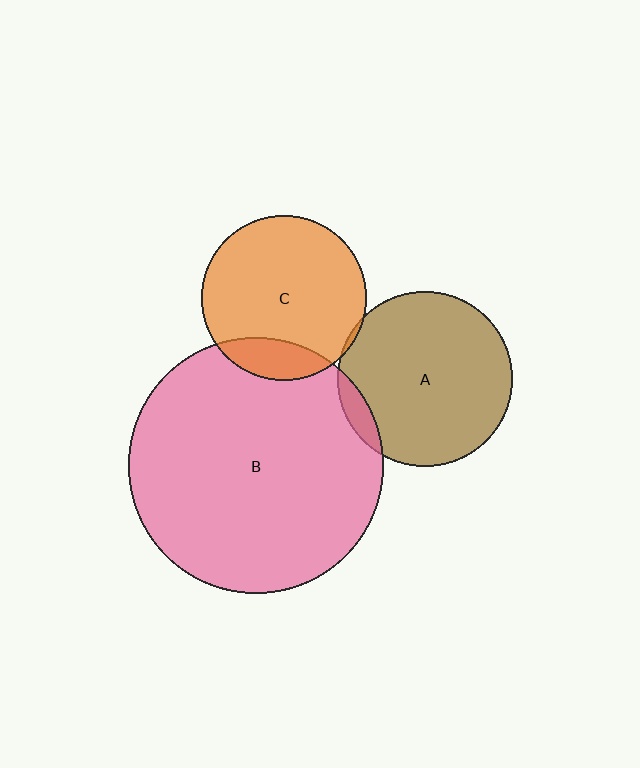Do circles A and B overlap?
Yes.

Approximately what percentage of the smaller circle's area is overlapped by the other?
Approximately 5%.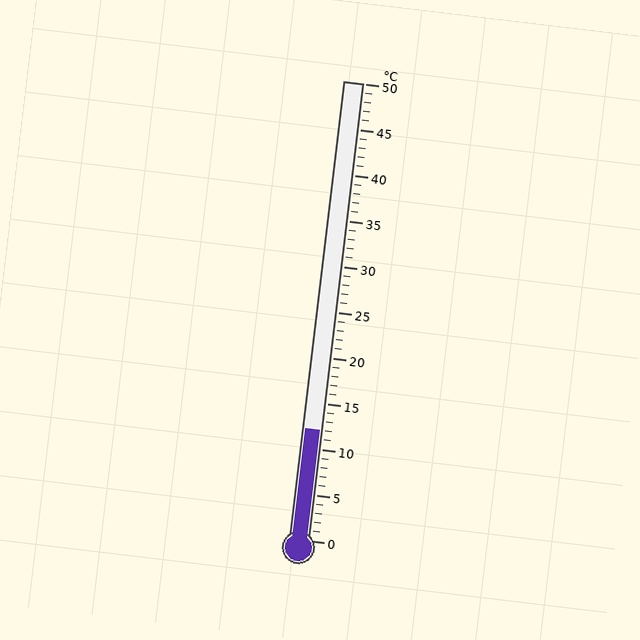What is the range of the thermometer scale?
The thermometer scale ranges from 0°C to 50°C.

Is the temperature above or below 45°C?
The temperature is below 45°C.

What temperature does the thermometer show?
The thermometer shows approximately 12°C.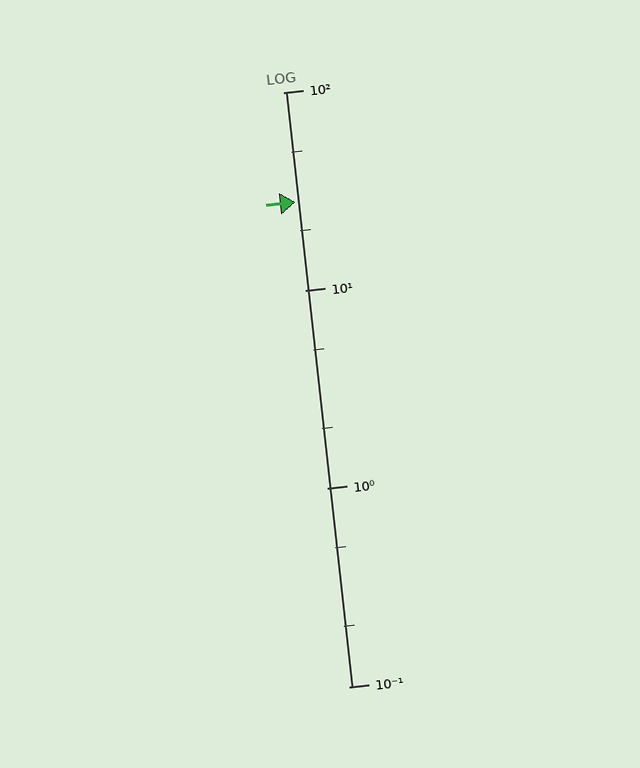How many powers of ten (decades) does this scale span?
The scale spans 3 decades, from 0.1 to 100.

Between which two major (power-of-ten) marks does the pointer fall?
The pointer is between 10 and 100.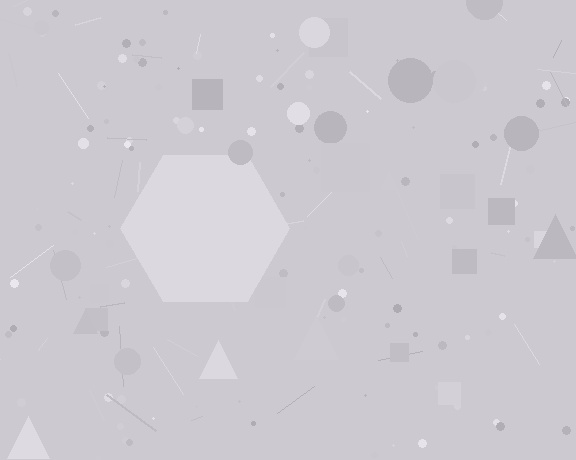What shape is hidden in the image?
A hexagon is hidden in the image.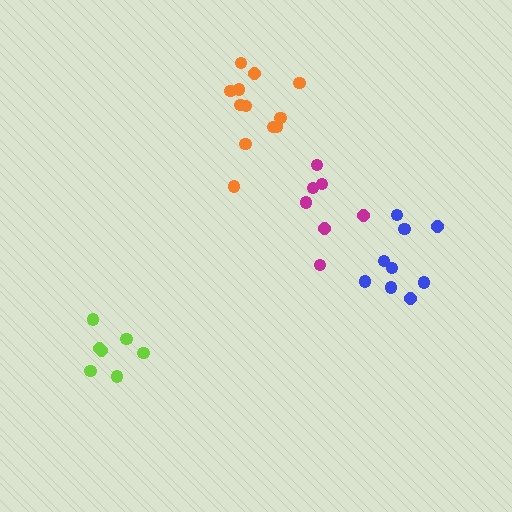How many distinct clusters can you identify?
There are 4 distinct clusters.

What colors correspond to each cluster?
The clusters are colored: lime, magenta, blue, orange.